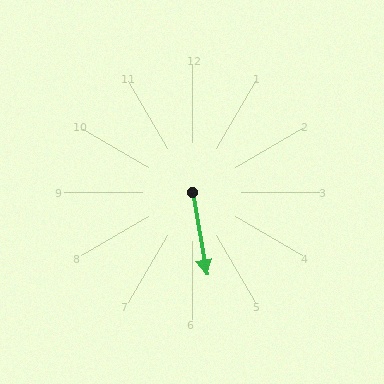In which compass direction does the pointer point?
South.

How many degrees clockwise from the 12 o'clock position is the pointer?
Approximately 170 degrees.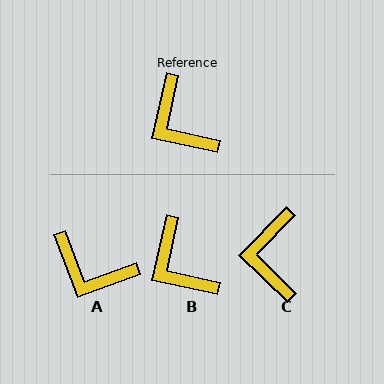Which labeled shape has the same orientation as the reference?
B.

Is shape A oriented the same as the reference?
No, it is off by about 33 degrees.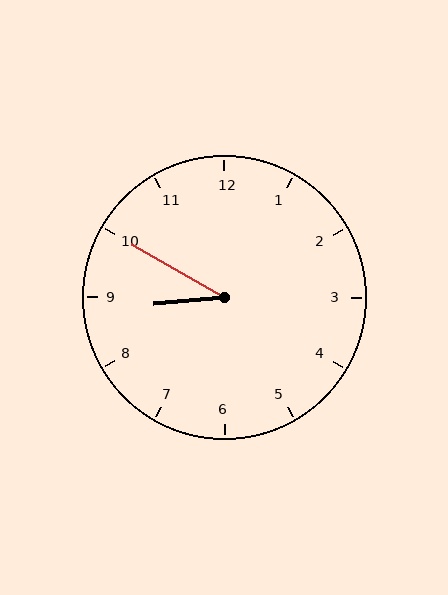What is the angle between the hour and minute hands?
Approximately 35 degrees.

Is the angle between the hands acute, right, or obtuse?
It is acute.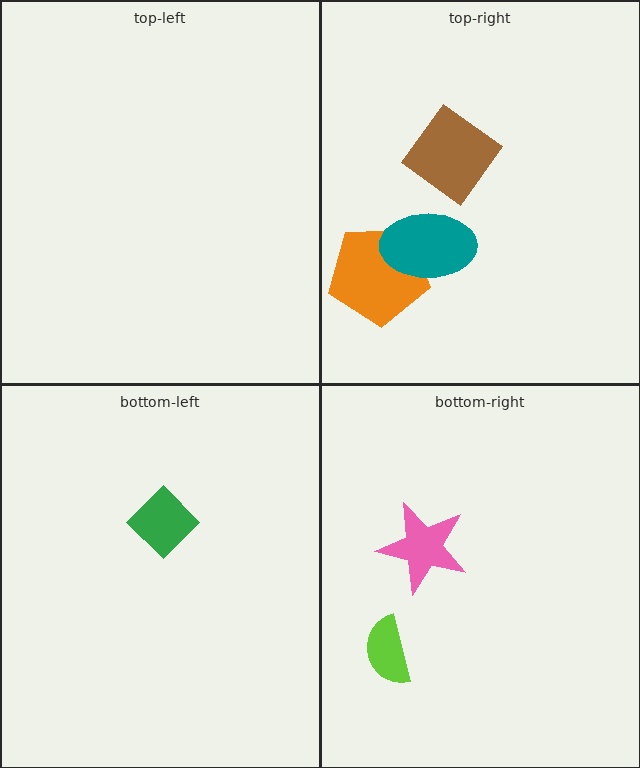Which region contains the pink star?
The bottom-right region.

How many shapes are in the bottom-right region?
2.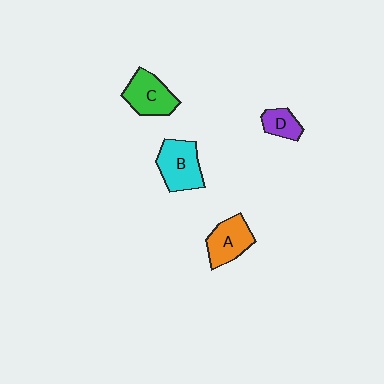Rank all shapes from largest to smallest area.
From largest to smallest: B (cyan), C (green), A (orange), D (purple).